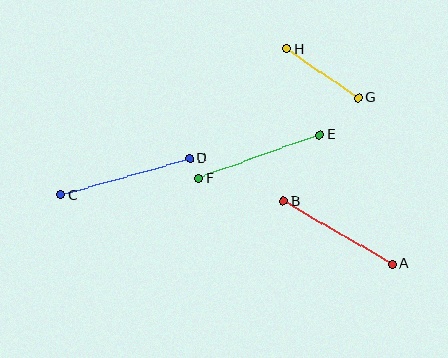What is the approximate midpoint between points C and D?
The midpoint is at approximately (125, 177) pixels.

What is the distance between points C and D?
The distance is approximately 134 pixels.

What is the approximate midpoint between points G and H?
The midpoint is at approximately (322, 73) pixels.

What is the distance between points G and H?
The distance is approximately 87 pixels.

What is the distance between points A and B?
The distance is approximately 125 pixels.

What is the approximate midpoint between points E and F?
The midpoint is at approximately (259, 157) pixels.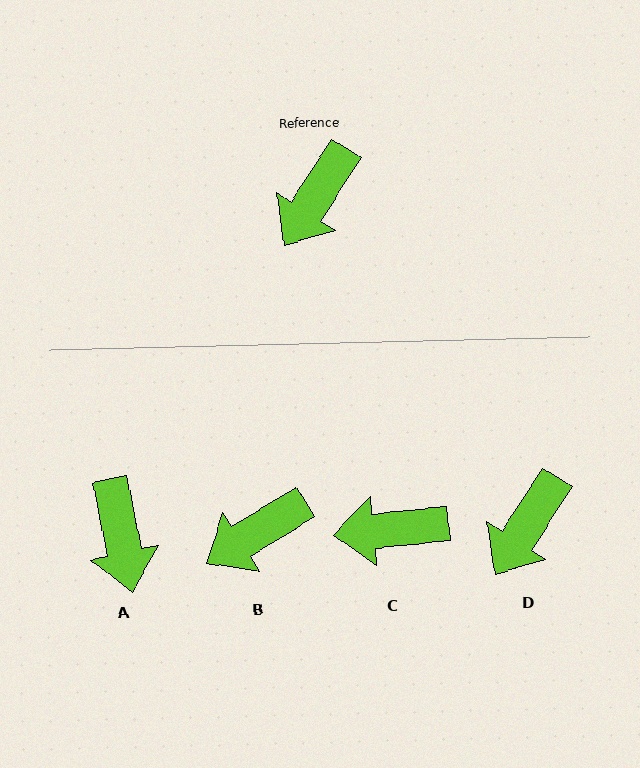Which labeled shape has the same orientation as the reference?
D.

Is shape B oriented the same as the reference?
No, it is off by about 25 degrees.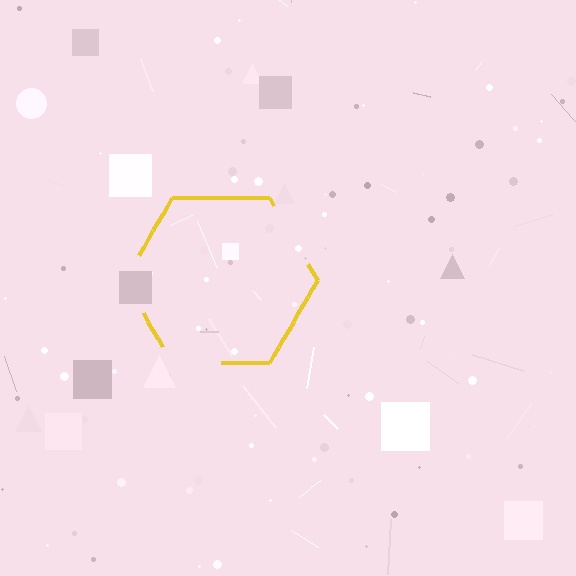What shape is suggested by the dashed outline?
The dashed outline suggests a hexagon.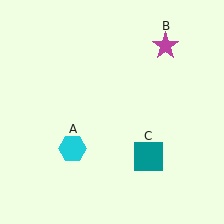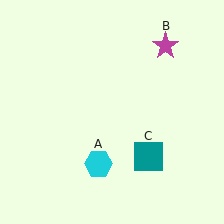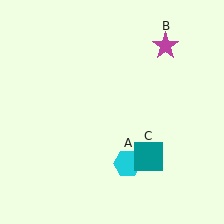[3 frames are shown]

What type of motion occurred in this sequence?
The cyan hexagon (object A) rotated counterclockwise around the center of the scene.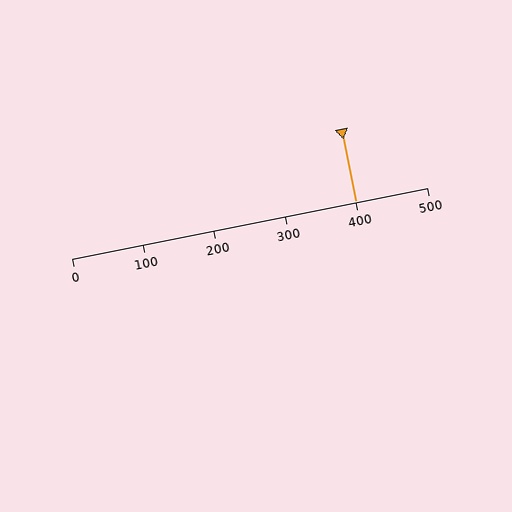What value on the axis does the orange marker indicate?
The marker indicates approximately 400.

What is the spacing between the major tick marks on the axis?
The major ticks are spaced 100 apart.